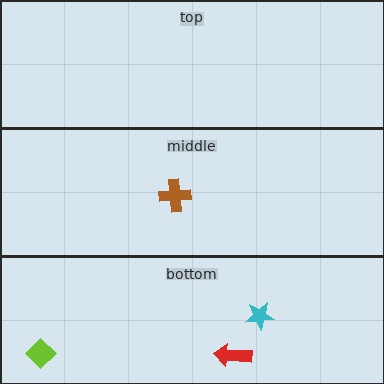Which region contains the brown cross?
The middle region.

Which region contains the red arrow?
The bottom region.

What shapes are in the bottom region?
The red arrow, the lime diamond, the cyan star.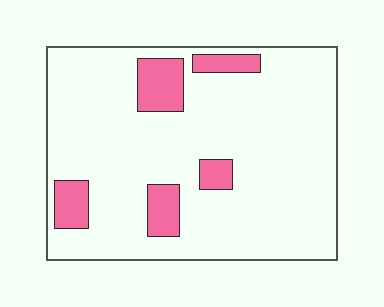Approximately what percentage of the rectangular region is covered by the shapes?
Approximately 15%.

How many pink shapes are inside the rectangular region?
5.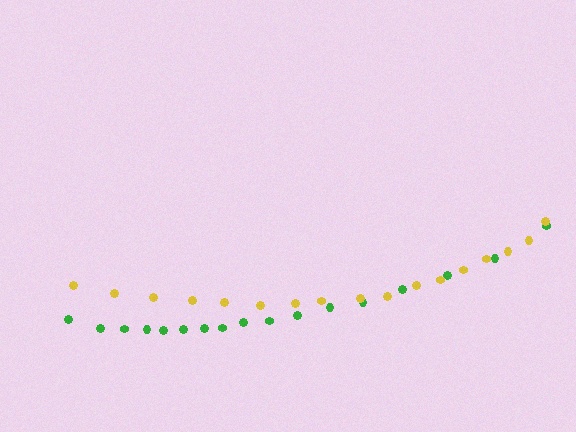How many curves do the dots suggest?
There are 2 distinct paths.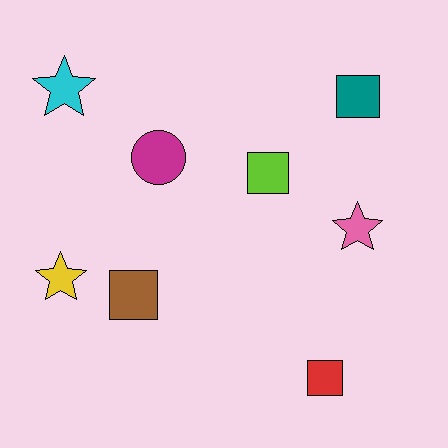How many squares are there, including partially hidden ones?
There are 4 squares.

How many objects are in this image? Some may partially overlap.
There are 8 objects.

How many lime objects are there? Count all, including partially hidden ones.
There is 1 lime object.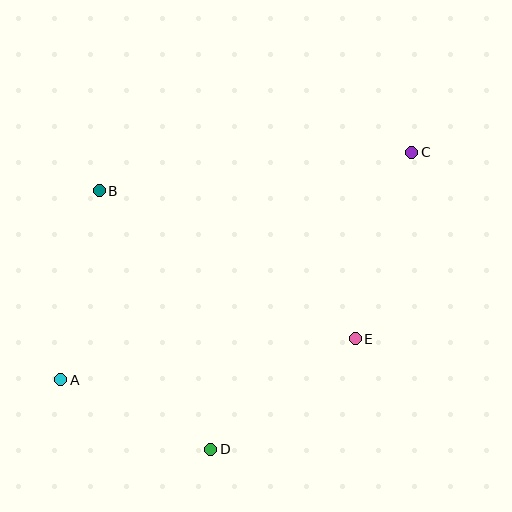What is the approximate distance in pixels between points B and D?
The distance between B and D is approximately 281 pixels.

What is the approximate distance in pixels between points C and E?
The distance between C and E is approximately 195 pixels.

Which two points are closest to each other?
Points A and D are closest to each other.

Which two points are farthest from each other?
Points A and C are farthest from each other.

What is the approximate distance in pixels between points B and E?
The distance between B and E is approximately 295 pixels.